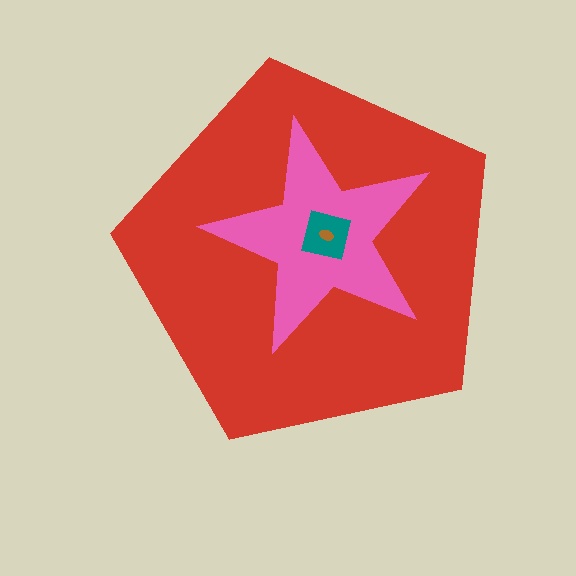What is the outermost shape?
The red pentagon.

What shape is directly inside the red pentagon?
The pink star.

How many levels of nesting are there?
4.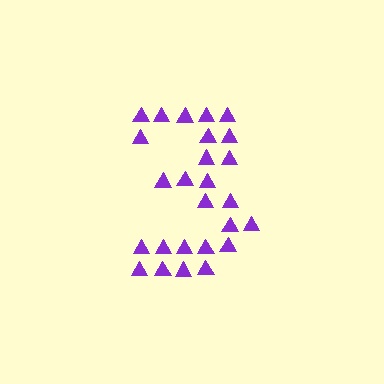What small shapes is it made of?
It is made of small triangles.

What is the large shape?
The large shape is the digit 3.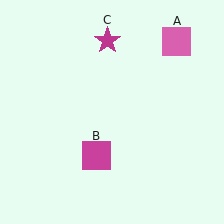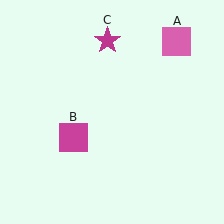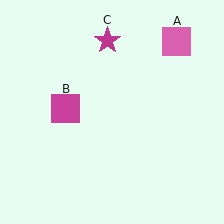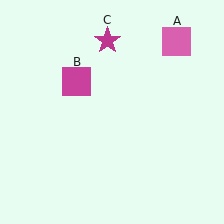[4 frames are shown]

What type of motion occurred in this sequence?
The magenta square (object B) rotated clockwise around the center of the scene.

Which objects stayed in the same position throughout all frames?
Pink square (object A) and magenta star (object C) remained stationary.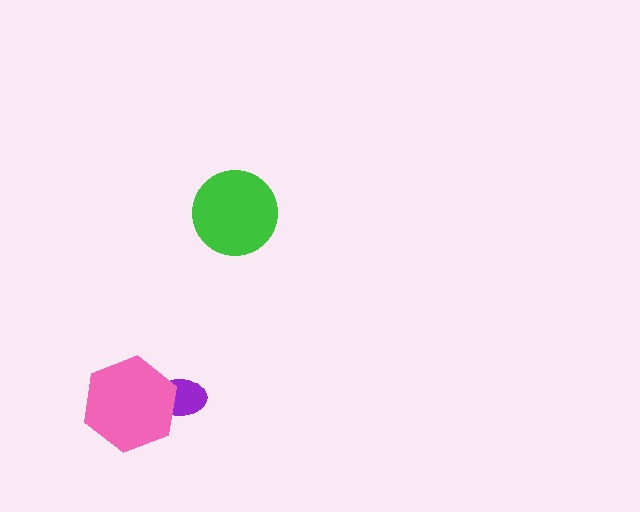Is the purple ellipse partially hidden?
Yes, it is partially covered by another shape.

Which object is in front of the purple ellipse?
The pink hexagon is in front of the purple ellipse.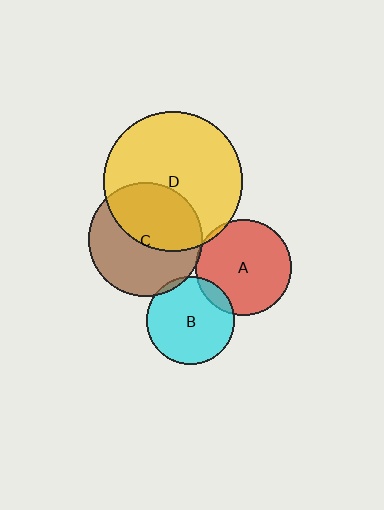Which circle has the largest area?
Circle D (yellow).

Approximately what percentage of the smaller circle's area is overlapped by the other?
Approximately 5%.